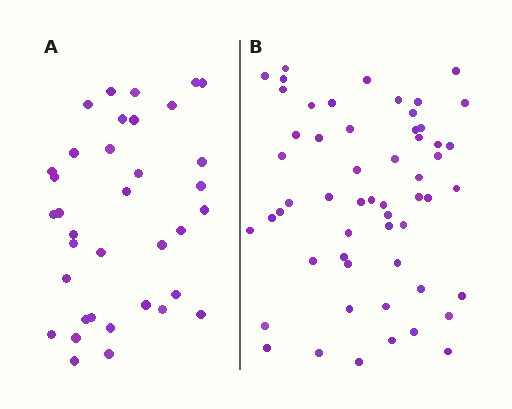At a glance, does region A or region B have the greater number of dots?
Region B (the right region) has more dots.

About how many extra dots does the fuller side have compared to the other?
Region B has approximately 20 more dots than region A.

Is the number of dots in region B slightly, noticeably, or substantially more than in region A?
Region B has substantially more. The ratio is roughly 1.6 to 1.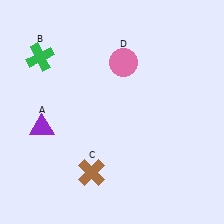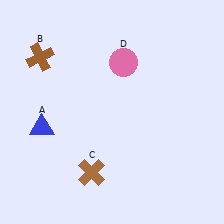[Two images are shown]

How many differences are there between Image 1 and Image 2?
There are 2 differences between the two images.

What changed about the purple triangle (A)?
In Image 1, A is purple. In Image 2, it changed to blue.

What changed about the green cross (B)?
In Image 1, B is green. In Image 2, it changed to brown.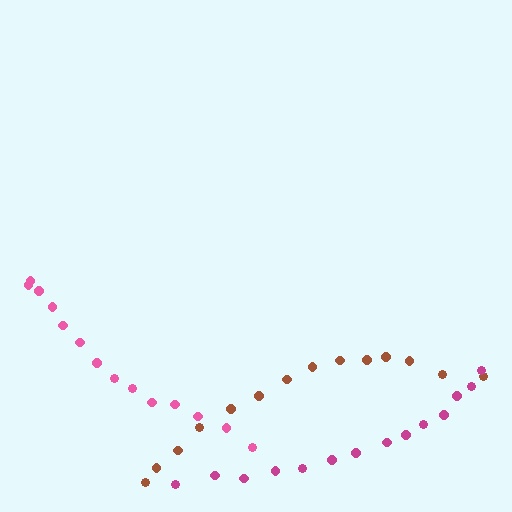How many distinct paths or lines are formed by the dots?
There are 3 distinct paths.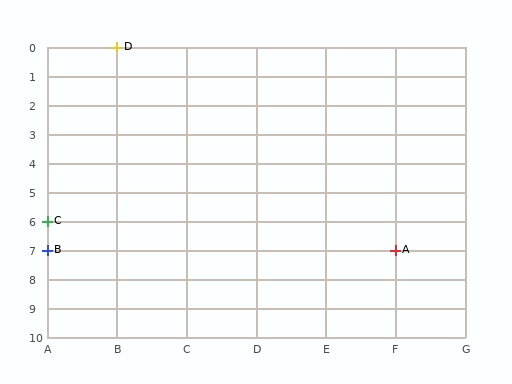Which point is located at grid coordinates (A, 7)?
Point B is at (A, 7).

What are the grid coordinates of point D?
Point D is at grid coordinates (B, 0).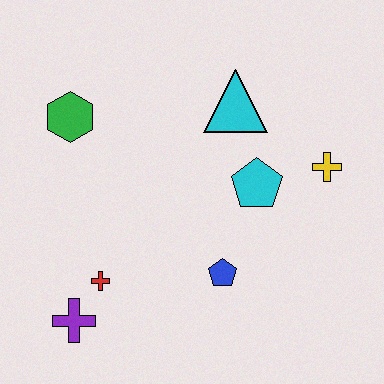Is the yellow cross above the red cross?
Yes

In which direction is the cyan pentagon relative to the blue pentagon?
The cyan pentagon is above the blue pentagon.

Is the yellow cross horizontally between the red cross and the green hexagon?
No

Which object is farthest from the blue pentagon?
The green hexagon is farthest from the blue pentagon.